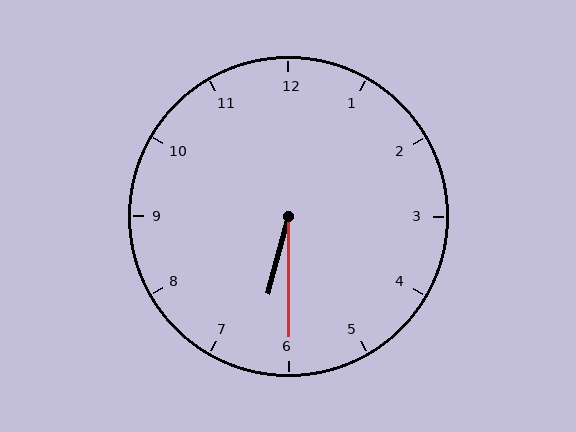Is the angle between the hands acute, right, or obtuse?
It is acute.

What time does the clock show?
6:30.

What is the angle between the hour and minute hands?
Approximately 15 degrees.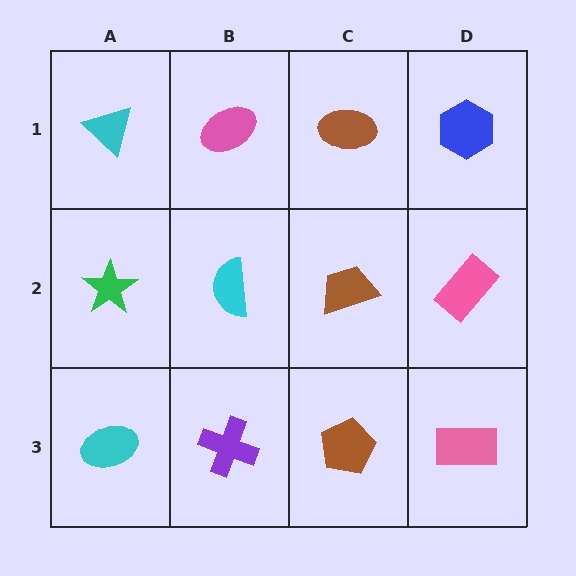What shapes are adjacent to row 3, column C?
A brown trapezoid (row 2, column C), a purple cross (row 3, column B), a pink rectangle (row 3, column D).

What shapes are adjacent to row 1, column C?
A brown trapezoid (row 2, column C), a pink ellipse (row 1, column B), a blue hexagon (row 1, column D).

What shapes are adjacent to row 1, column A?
A green star (row 2, column A), a pink ellipse (row 1, column B).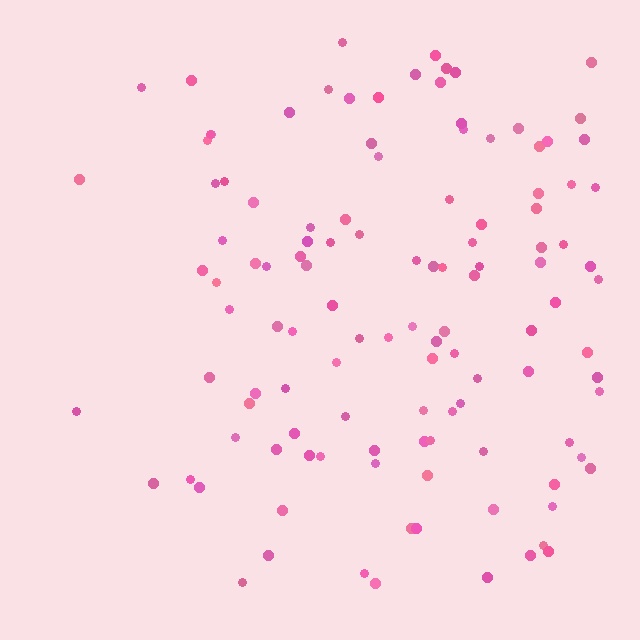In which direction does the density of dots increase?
From left to right, with the right side densest.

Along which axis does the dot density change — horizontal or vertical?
Horizontal.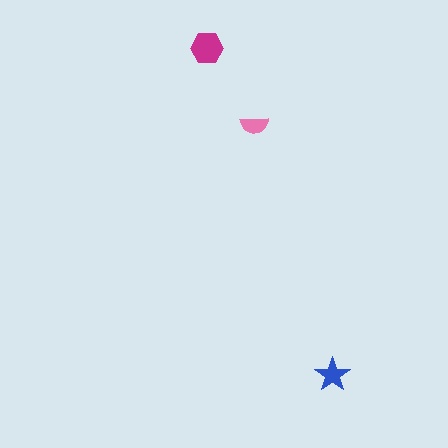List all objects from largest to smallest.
The magenta hexagon, the blue star, the pink semicircle.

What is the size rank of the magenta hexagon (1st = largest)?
1st.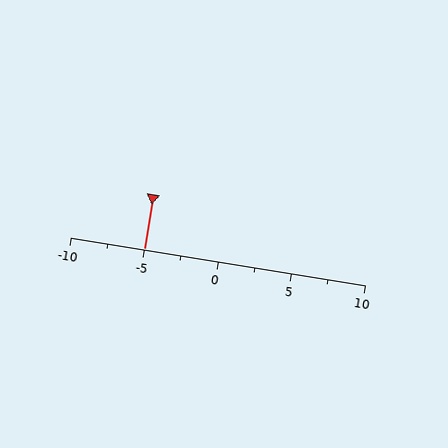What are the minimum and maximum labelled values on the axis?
The axis runs from -10 to 10.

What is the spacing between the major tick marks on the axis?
The major ticks are spaced 5 apart.